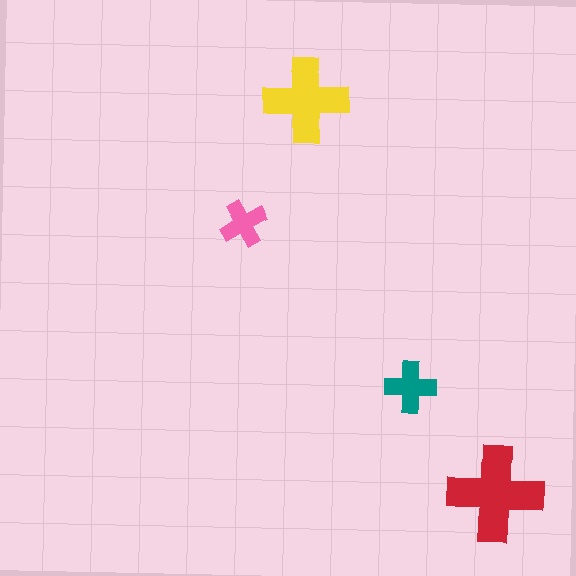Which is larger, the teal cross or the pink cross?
The teal one.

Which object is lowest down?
The red cross is bottommost.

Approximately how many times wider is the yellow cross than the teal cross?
About 1.5 times wider.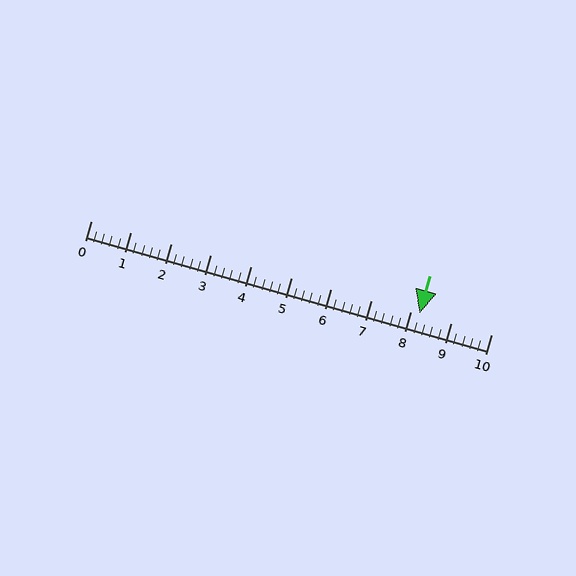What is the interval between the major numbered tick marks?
The major tick marks are spaced 1 units apart.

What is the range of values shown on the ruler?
The ruler shows values from 0 to 10.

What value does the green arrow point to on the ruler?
The green arrow points to approximately 8.2.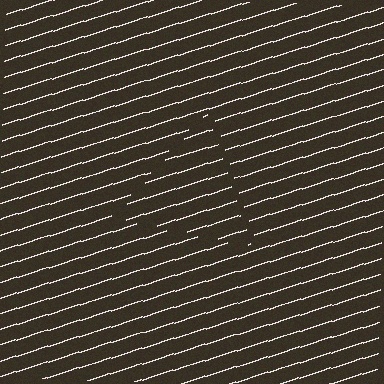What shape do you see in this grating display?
An illusory triangle. The interior of the shape contains the same grating, shifted by half a period — the contour is defined by the phase discontinuity where line-ends from the inner and outer gratings abut.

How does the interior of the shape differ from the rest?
The interior of the shape contains the same grating, shifted by half a period — the contour is defined by the phase discontinuity where line-ends from the inner and outer gratings abut.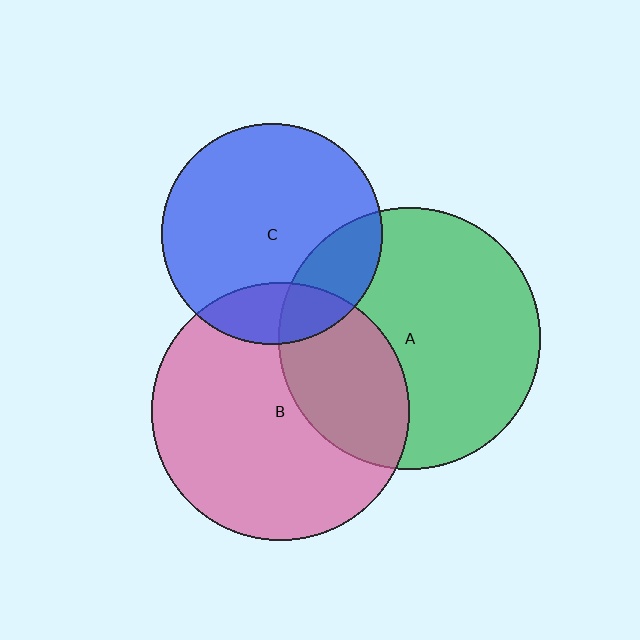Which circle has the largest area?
Circle A (green).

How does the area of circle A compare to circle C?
Approximately 1.4 times.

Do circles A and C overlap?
Yes.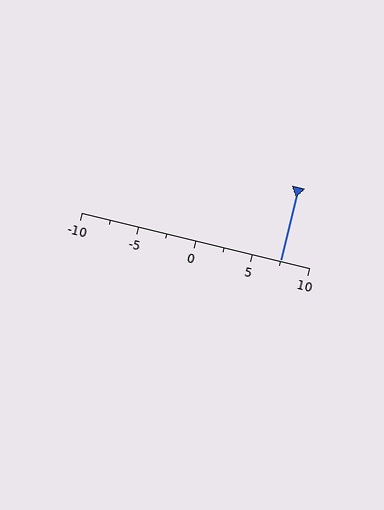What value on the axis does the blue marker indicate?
The marker indicates approximately 7.5.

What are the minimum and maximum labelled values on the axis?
The axis runs from -10 to 10.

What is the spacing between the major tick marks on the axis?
The major ticks are spaced 5 apart.